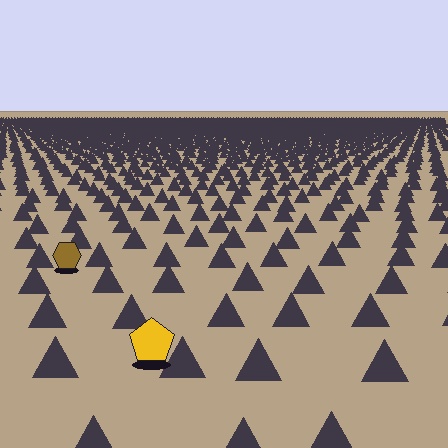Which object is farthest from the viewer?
The brown hexagon is farthest from the viewer. It appears smaller and the ground texture around it is denser.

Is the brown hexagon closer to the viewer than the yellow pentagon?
No. The yellow pentagon is closer — you can tell from the texture gradient: the ground texture is coarser near it.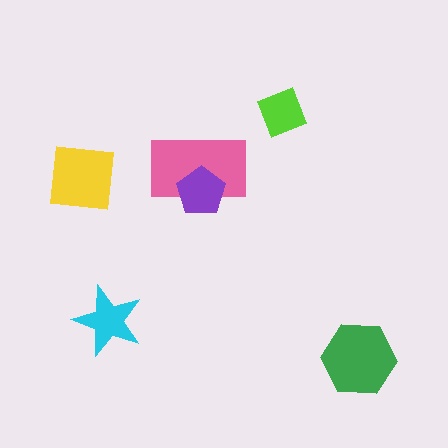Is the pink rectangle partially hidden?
Yes, it is partially covered by another shape.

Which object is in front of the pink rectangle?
The purple pentagon is in front of the pink rectangle.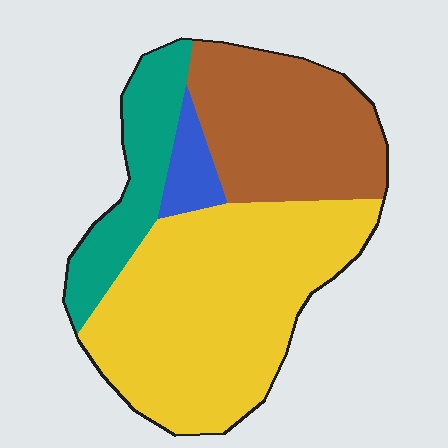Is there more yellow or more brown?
Yellow.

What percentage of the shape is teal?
Teal covers roughly 15% of the shape.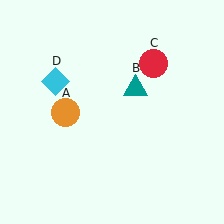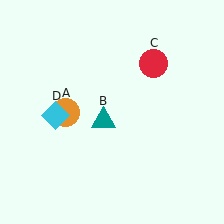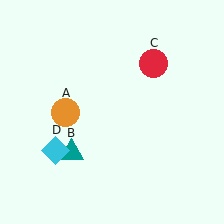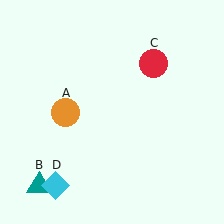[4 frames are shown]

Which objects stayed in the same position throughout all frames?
Orange circle (object A) and red circle (object C) remained stationary.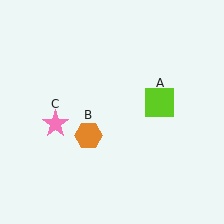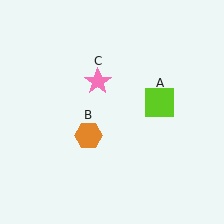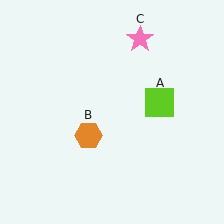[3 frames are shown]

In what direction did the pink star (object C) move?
The pink star (object C) moved up and to the right.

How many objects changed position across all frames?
1 object changed position: pink star (object C).